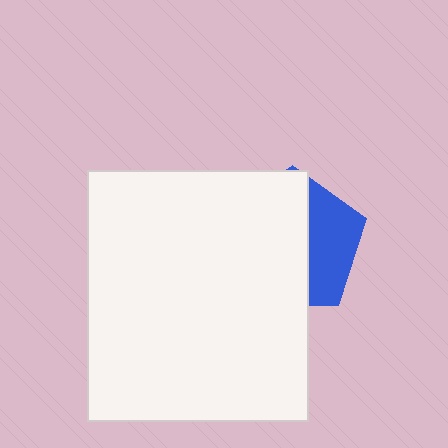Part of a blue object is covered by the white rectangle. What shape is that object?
It is a pentagon.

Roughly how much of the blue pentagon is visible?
A small part of it is visible (roughly 35%).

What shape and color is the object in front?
The object in front is a white rectangle.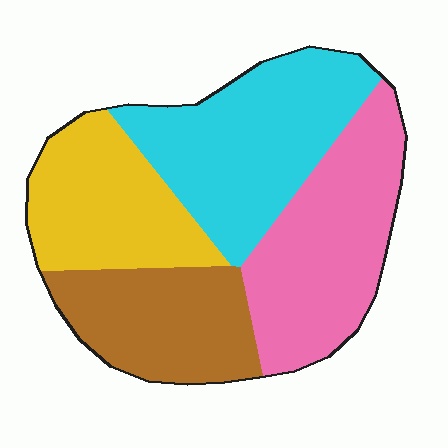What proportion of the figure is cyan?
Cyan takes up between a quarter and a half of the figure.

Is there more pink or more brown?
Pink.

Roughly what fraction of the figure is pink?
Pink covers roughly 30% of the figure.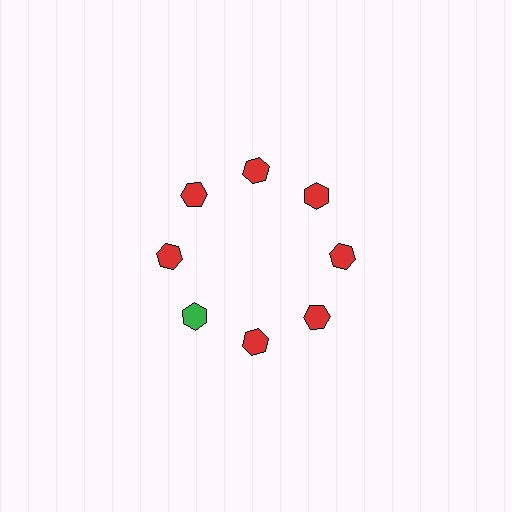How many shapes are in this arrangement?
There are 8 shapes arranged in a ring pattern.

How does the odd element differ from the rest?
It has a different color: green instead of red.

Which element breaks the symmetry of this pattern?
The green hexagon at roughly the 8 o'clock position breaks the symmetry. All other shapes are red hexagons.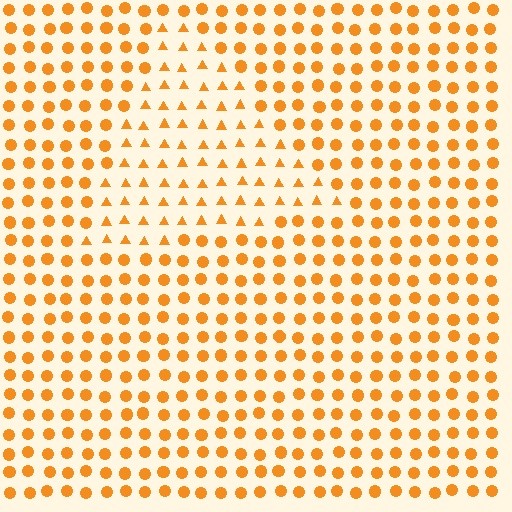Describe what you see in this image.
The image is filled with small orange elements arranged in a uniform grid. A triangle-shaped region contains triangles, while the surrounding area contains circles. The boundary is defined purely by the change in element shape.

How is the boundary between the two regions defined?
The boundary is defined by a change in element shape: triangles inside vs. circles outside. All elements share the same color and spacing.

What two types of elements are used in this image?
The image uses triangles inside the triangle region and circles outside it.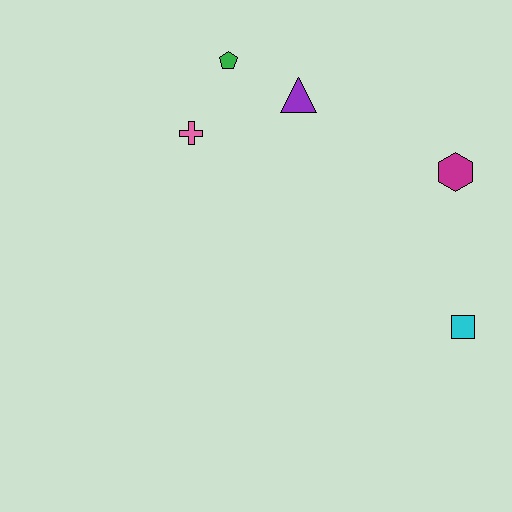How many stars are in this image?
There are no stars.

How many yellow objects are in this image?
There are no yellow objects.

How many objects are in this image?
There are 5 objects.